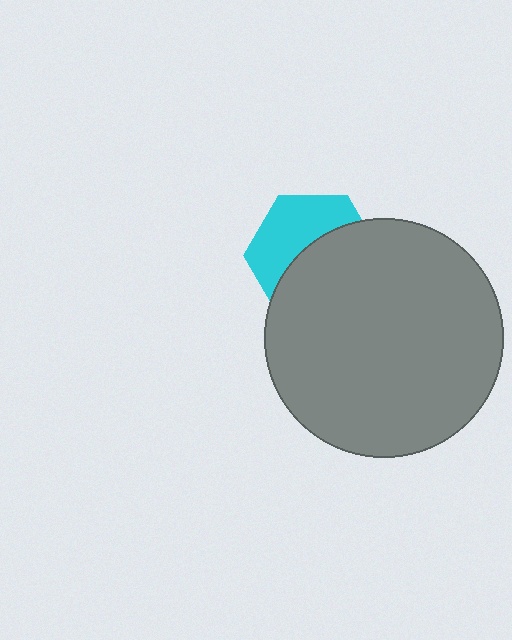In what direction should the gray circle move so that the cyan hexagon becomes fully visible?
The gray circle should move down. That is the shortest direction to clear the overlap and leave the cyan hexagon fully visible.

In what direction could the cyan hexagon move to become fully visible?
The cyan hexagon could move up. That would shift it out from behind the gray circle entirely.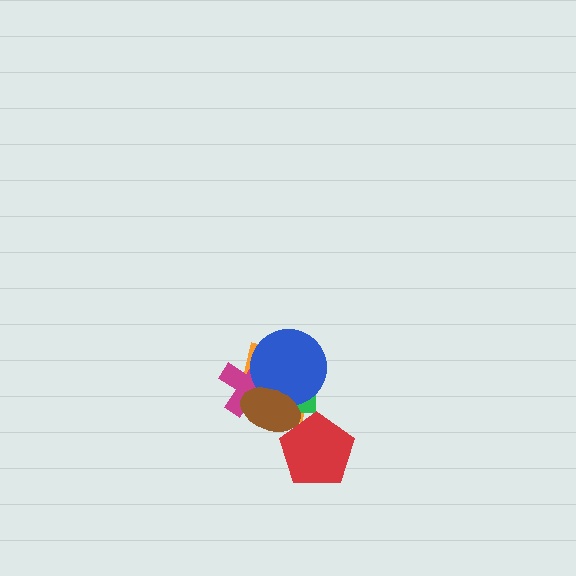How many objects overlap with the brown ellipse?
5 objects overlap with the brown ellipse.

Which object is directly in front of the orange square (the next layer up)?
The green rectangle is directly in front of the orange square.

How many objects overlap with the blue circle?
4 objects overlap with the blue circle.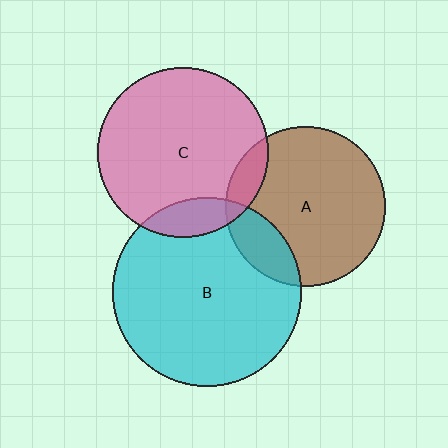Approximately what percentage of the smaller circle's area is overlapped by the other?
Approximately 10%.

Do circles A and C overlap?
Yes.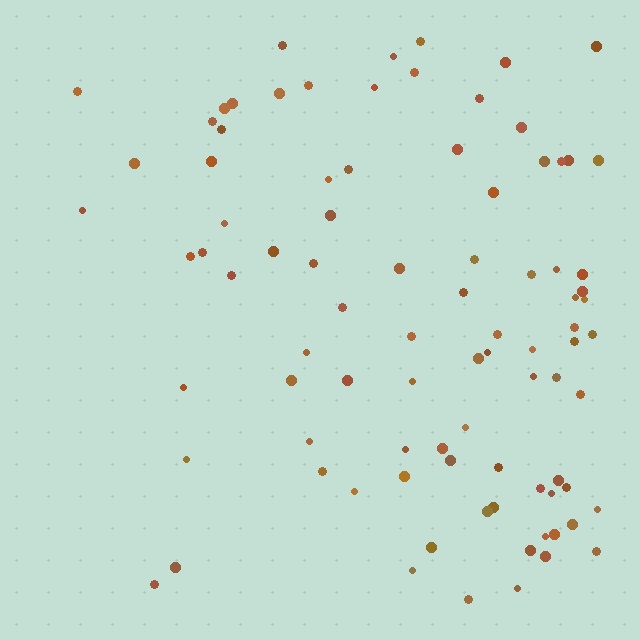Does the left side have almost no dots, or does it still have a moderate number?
Still a moderate number, just noticeably fewer than the right.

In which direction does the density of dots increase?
From left to right, with the right side densest.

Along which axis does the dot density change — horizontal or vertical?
Horizontal.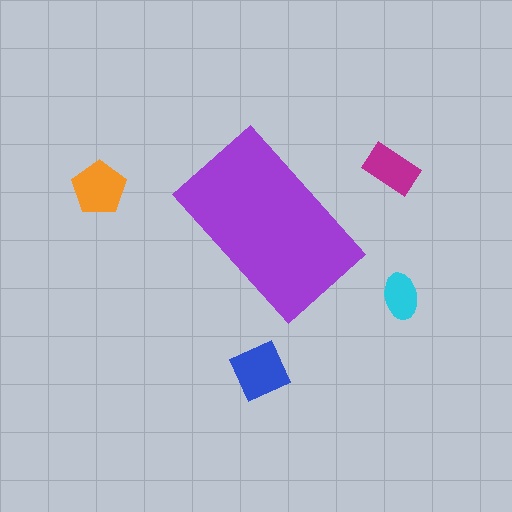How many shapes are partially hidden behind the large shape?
0 shapes are partially hidden.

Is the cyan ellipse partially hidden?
No, the cyan ellipse is fully visible.